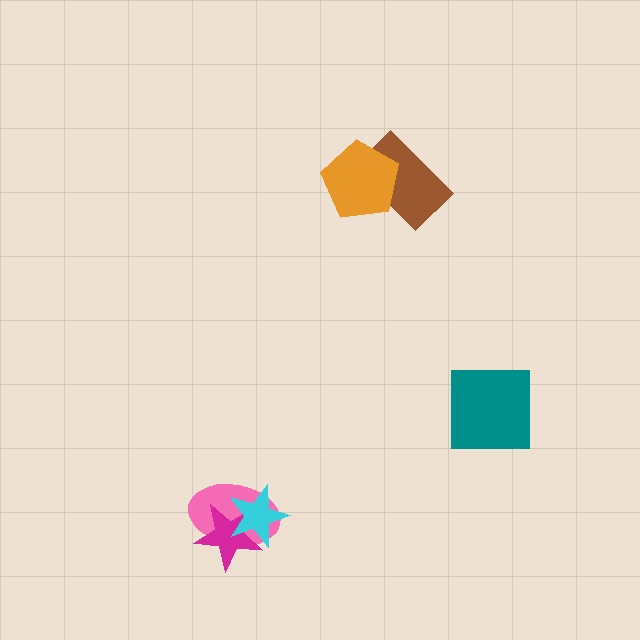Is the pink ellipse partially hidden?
Yes, it is partially covered by another shape.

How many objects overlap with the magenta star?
2 objects overlap with the magenta star.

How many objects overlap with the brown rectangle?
1 object overlaps with the brown rectangle.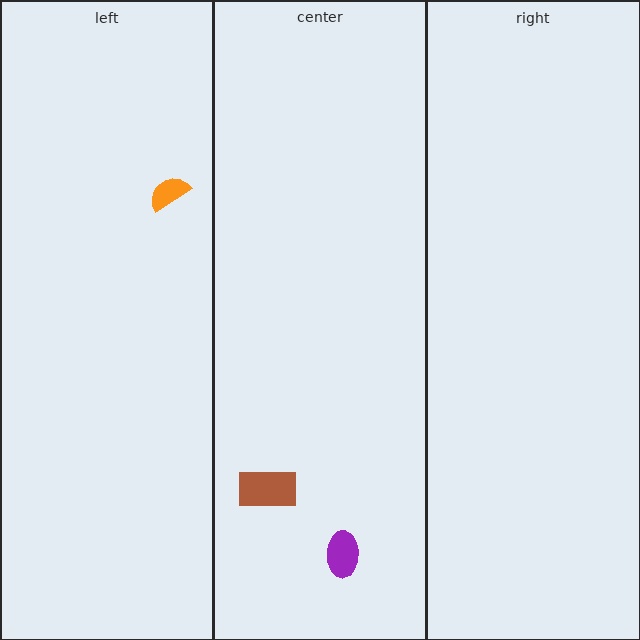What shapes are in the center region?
The brown rectangle, the purple ellipse.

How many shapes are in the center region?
2.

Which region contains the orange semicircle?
The left region.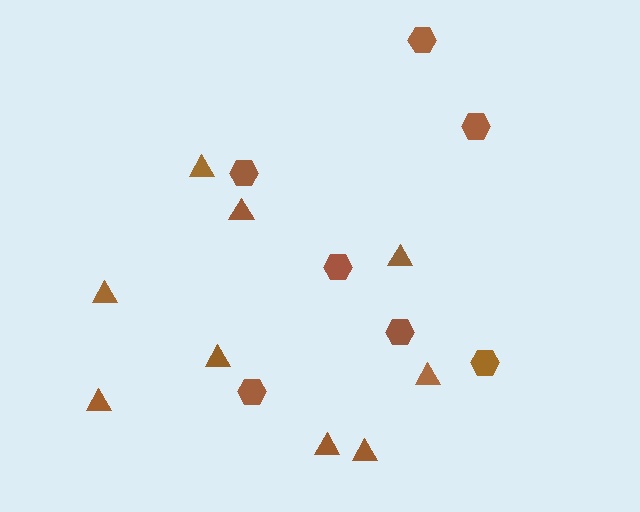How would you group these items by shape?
There are 2 groups: one group of triangles (9) and one group of hexagons (7).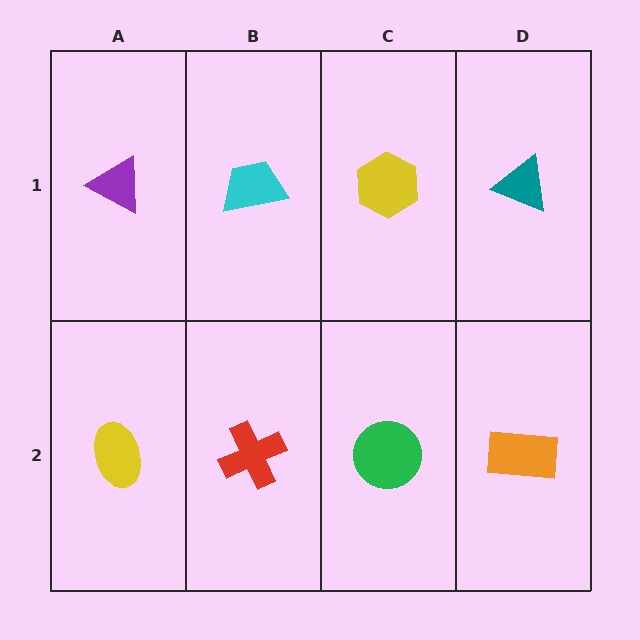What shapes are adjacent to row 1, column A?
A yellow ellipse (row 2, column A), a cyan trapezoid (row 1, column B).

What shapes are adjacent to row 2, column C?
A yellow hexagon (row 1, column C), a red cross (row 2, column B), an orange rectangle (row 2, column D).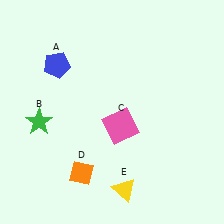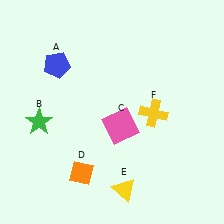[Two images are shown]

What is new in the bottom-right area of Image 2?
A yellow cross (F) was added in the bottom-right area of Image 2.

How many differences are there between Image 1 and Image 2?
There is 1 difference between the two images.